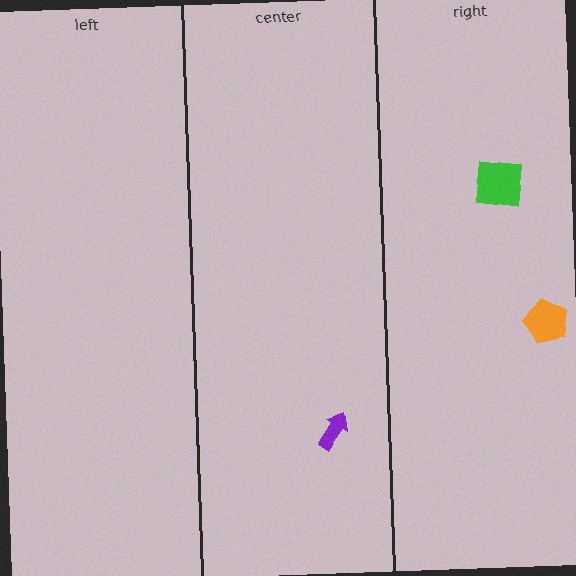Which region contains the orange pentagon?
The right region.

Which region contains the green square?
The right region.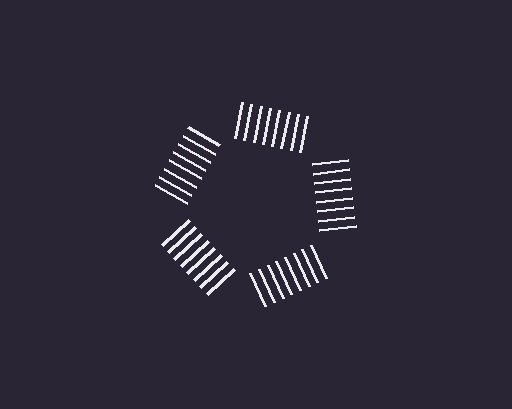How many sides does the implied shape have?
5 sides — the line-ends trace a pentagon.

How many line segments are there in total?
40 — 8 along each of the 5 edges.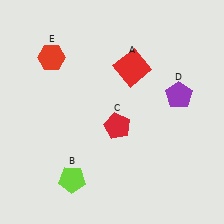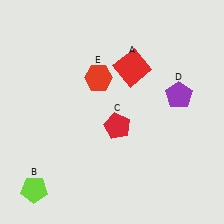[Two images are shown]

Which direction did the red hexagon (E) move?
The red hexagon (E) moved right.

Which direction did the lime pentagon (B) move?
The lime pentagon (B) moved left.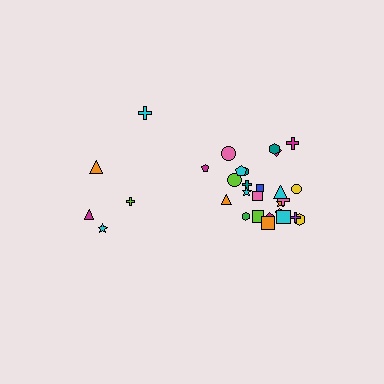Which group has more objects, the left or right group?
The right group.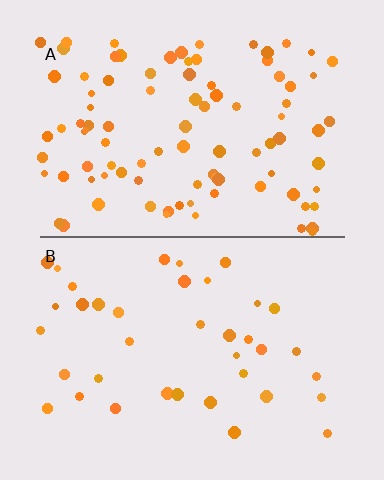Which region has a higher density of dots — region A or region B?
A (the top).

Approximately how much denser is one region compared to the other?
Approximately 2.5× — region A over region B.